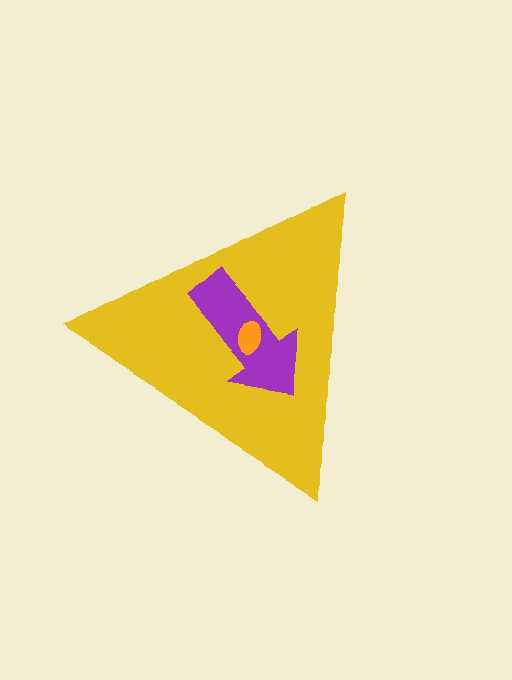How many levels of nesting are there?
3.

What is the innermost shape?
The orange ellipse.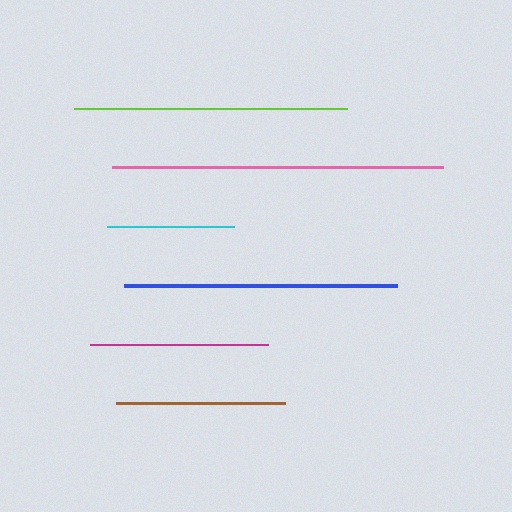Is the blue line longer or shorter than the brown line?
The blue line is longer than the brown line.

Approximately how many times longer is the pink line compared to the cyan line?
The pink line is approximately 2.6 times the length of the cyan line.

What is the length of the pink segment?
The pink segment is approximately 331 pixels long.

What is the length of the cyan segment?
The cyan segment is approximately 127 pixels long.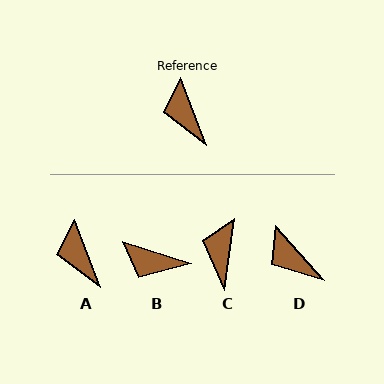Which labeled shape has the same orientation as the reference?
A.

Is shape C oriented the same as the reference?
No, it is off by about 29 degrees.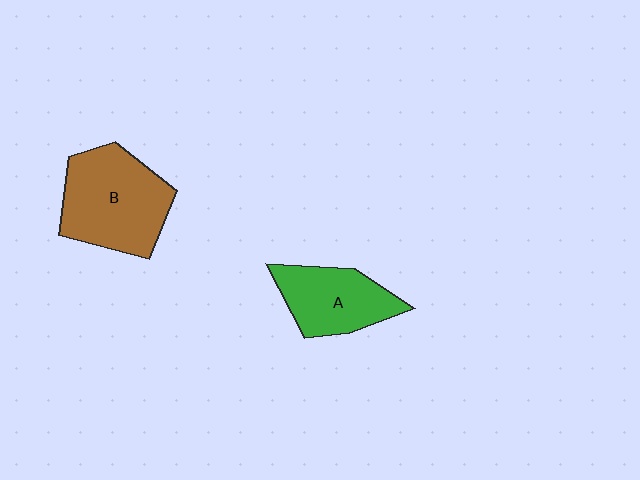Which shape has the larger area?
Shape B (brown).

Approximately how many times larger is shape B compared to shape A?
Approximately 1.4 times.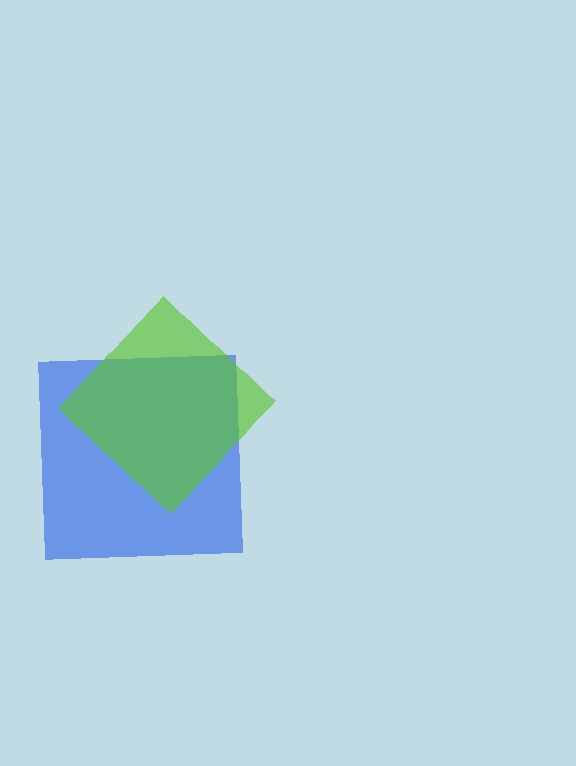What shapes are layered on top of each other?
The layered shapes are: a blue square, a lime diamond.